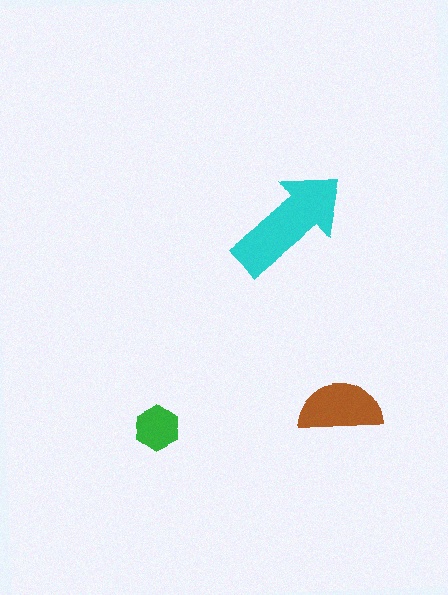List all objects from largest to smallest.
The cyan arrow, the brown semicircle, the green hexagon.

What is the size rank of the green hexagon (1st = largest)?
3rd.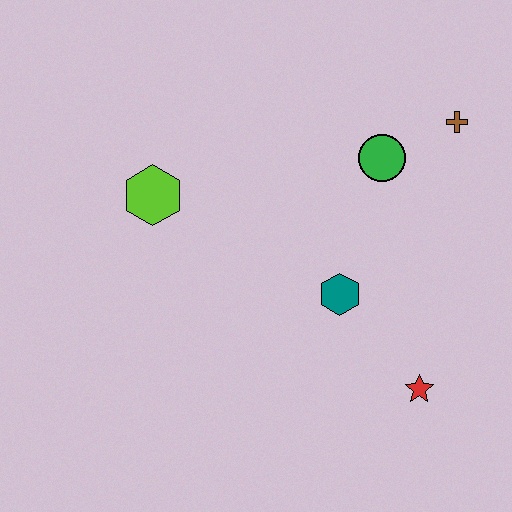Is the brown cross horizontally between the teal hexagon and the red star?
No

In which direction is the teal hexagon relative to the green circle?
The teal hexagon is below the green circle.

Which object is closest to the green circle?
The brown cross is closest to the green circle.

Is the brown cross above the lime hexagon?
Yes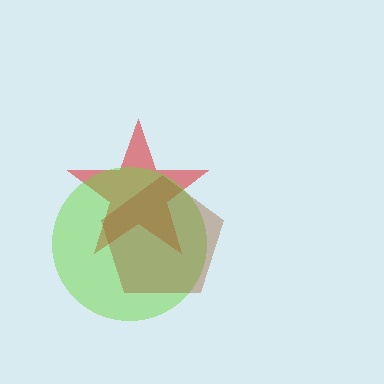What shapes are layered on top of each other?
The layered shapes are: a red star, a lime circle, a brown pentagon.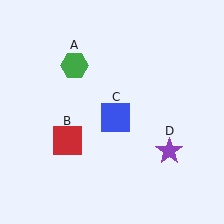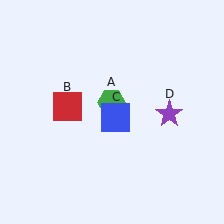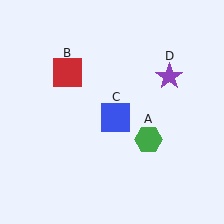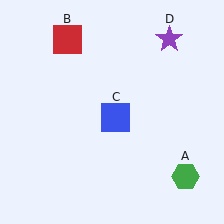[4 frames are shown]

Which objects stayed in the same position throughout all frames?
Blue square (object C) remained stationary.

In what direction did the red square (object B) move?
The red square (object B) moved up.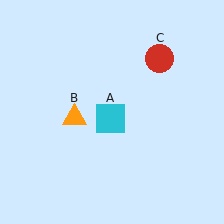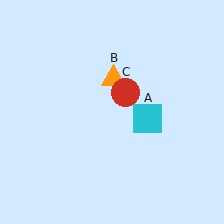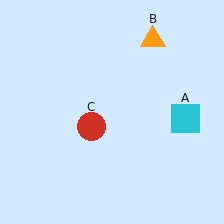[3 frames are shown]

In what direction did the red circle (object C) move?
The red circle (object C) moved down and to the left.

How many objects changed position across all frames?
3 objects changed position: cyan square (object A), orange triangle (object B), red circle (object C).